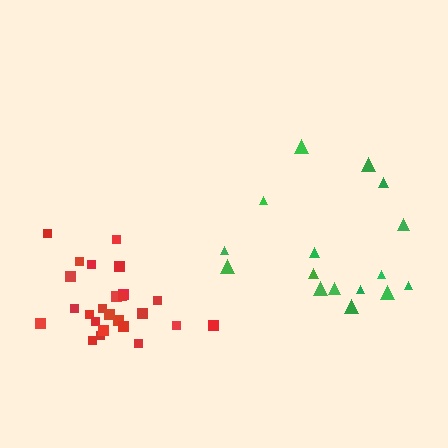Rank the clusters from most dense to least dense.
red, green.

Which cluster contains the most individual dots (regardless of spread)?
Red (25).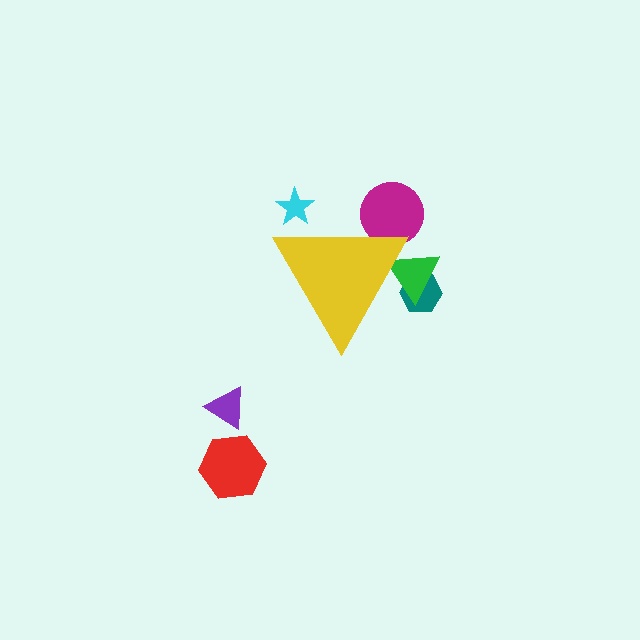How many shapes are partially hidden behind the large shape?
4 shapes are partially hidden.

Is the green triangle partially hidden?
Yes, the green triangle is partially hidden behind the yellow triangle.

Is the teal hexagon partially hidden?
Yes, the teal hexagon is partially hidden behind the yellow triangle.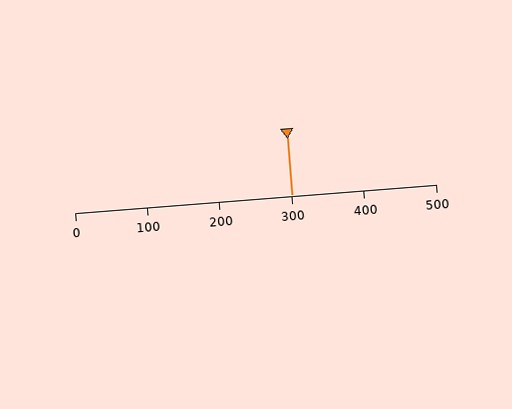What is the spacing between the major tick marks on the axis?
The major ticks are spaced 100 apart.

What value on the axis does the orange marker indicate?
The marker indicates approximately 300.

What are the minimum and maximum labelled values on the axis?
The axis runs from 0 to 500.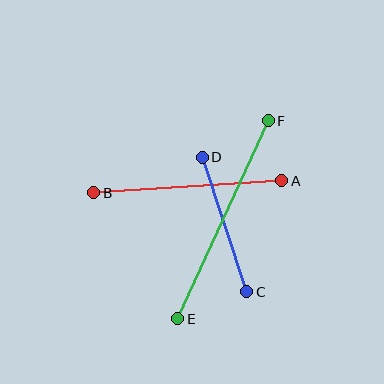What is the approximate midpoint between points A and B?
The midpoint is at approximately (188, 187) pixels.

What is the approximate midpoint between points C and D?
The midpoint is at approximately (224, 224) pixels.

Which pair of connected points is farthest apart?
Points E and F are farthest apart.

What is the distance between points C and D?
The distance is approximately 142 pixels.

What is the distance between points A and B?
The distance is approximately 188 pixels.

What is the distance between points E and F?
The distance is approximately 218 pixels.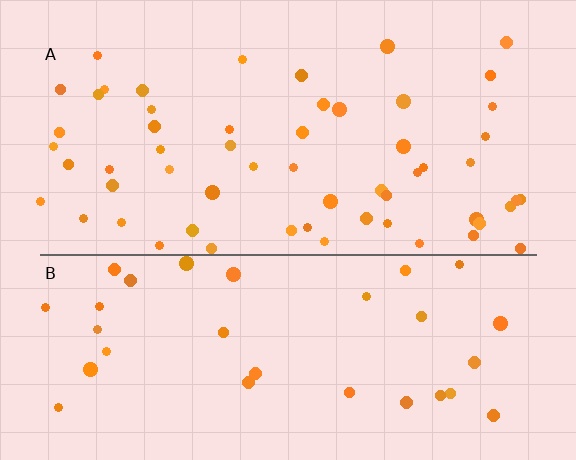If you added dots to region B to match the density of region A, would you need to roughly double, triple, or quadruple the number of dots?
Approximately double.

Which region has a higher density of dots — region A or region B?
A (the top).